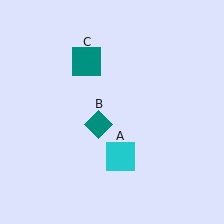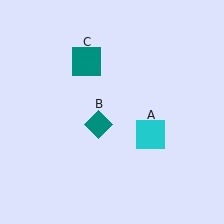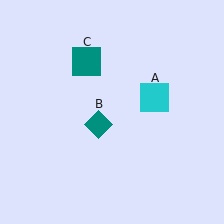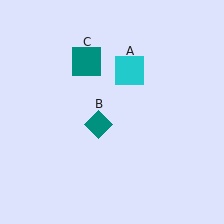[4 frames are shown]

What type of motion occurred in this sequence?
The cyan square (object A) rotated counterclockwise around the center of the scene.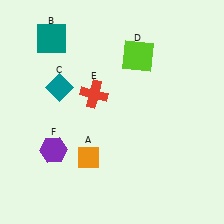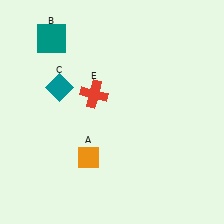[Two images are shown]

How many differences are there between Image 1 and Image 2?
There are 2 differences between the two images.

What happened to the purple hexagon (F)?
The purple hexagon (F) was removed in Image 2. It was in the bottom-left area of Image 1.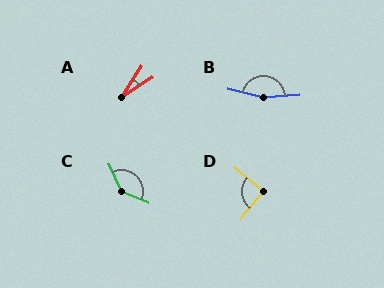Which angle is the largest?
B, at approximately 162 degrees.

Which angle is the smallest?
A, at approximately 24 degrees.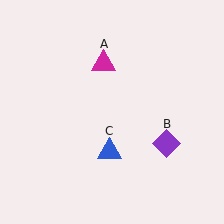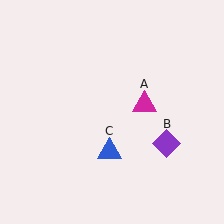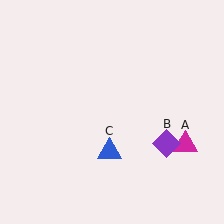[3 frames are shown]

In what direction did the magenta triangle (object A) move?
The magenta triangle (object A) moved down and to the right.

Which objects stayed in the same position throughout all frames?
Purple diamond (object B) and blue triangle (object C) remained stationary.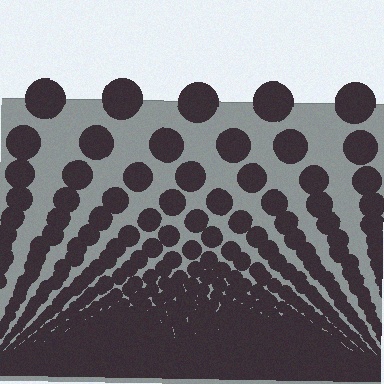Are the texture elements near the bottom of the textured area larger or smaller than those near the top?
Smaller. The gradient is inverted — elements near the bottom are smaller and denser.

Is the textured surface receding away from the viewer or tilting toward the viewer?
The surface appears to tilt toward the viewer. Texture elements get larger and sparser toward the top.